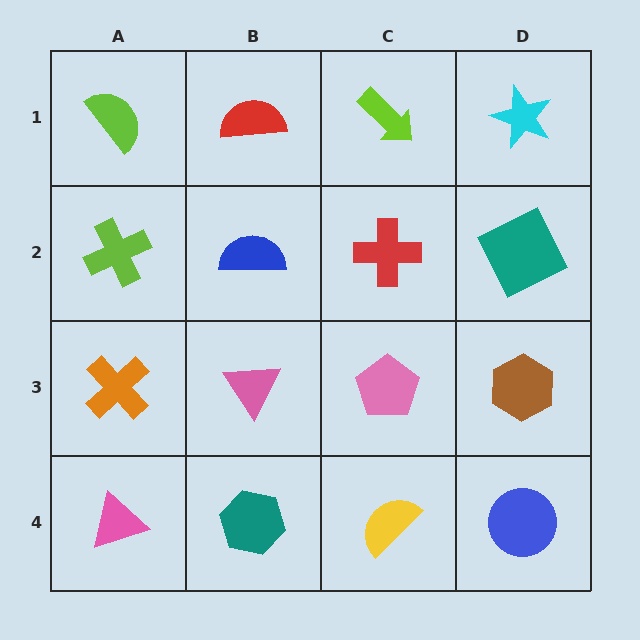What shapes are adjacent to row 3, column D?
A teal square (row 2, column D), a blue circle (row 4, column D), a pink pentagon (row 3, column C).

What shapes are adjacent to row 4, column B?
A pink triangle (row 3, column B), a pink triangle (row 4, column A), a yellow semicircle (row 4, column C).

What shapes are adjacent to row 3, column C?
A red cross (row 2, column C), a yellow semicircle (row 4, column C), a pink triangle (row 3, column B), a brown hexagon (row 3, column D).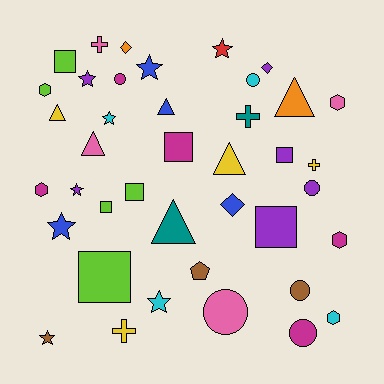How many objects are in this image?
There are 40 objects.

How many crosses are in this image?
There are 4 crosses.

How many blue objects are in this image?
There are 4 blue objects.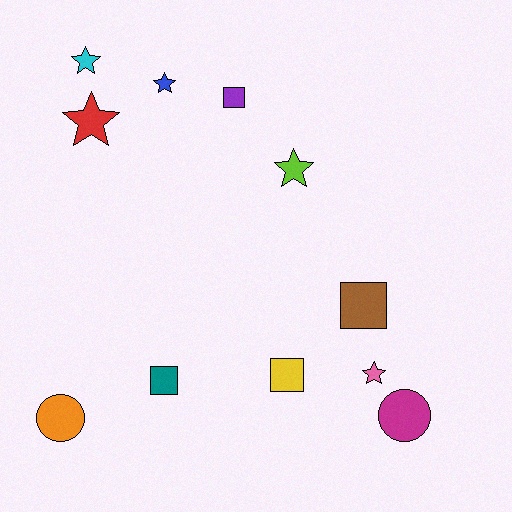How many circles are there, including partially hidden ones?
There are 2 circles.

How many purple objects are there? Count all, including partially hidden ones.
There is 1 purple object.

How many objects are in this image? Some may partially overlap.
There are 11 objects.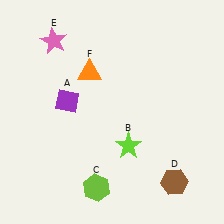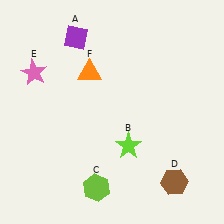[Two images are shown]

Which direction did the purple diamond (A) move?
The purple diamond (A) moved up.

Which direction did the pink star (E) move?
The pink star (E) moved down.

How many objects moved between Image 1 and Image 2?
2 objects moved between the two images.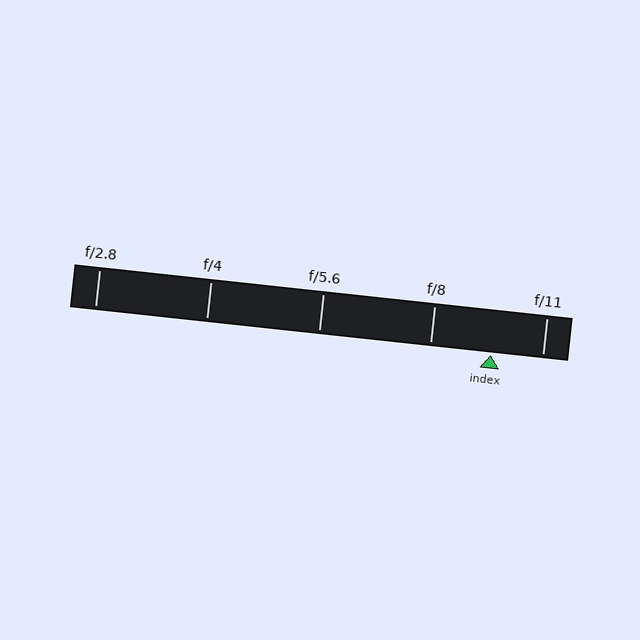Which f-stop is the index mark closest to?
The index mark is closest to f/11.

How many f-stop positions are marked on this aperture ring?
There are 5 f-stop positions marked.